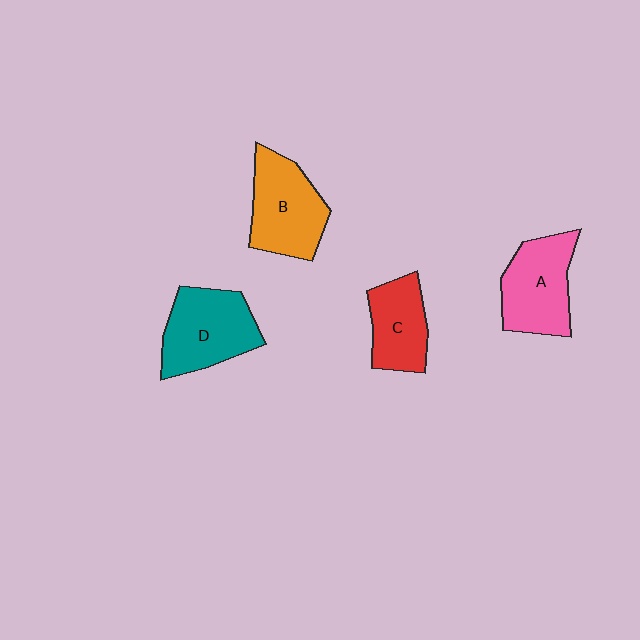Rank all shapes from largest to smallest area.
From largest to smallest: D (teal), B (orange), A (pink), C (red).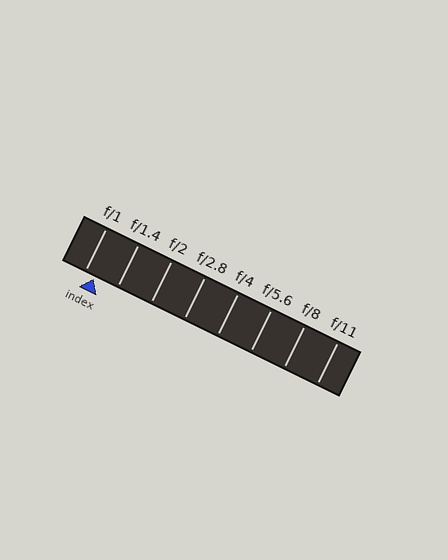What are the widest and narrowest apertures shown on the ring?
The widest aperture shown is f/1 and the narrowest is f/11.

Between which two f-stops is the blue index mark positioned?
The index mark is between f/1 and f/1.4.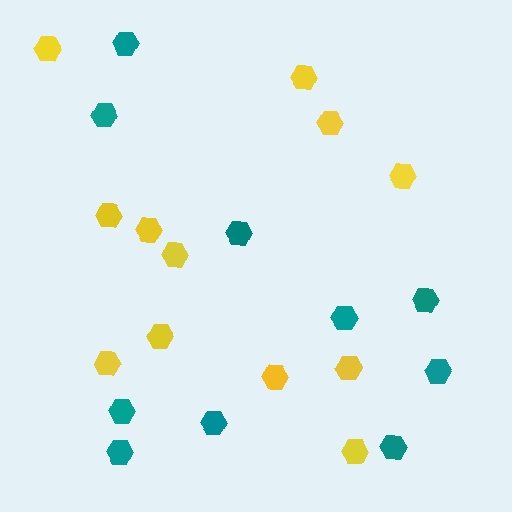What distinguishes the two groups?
There are 2 groups: one group of teal hexagons (10) and one group of yellow hexagons (12).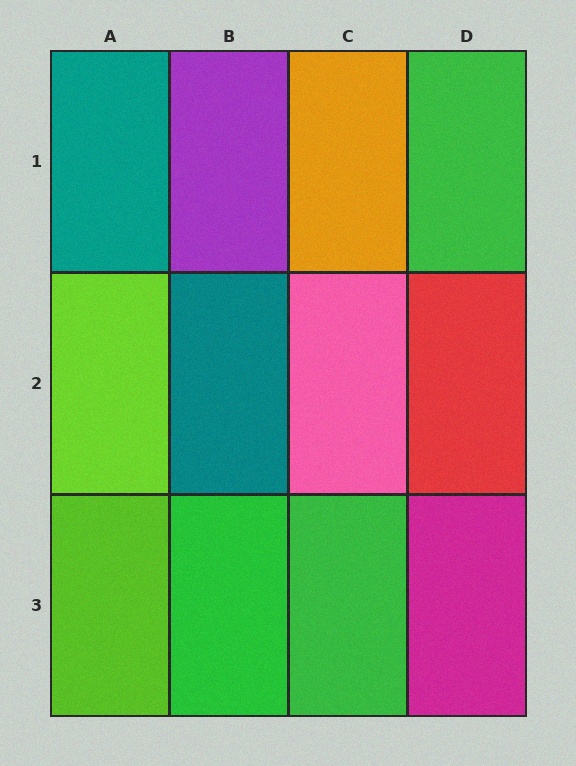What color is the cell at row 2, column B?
Teal.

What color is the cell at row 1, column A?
Teal.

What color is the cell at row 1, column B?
Purple.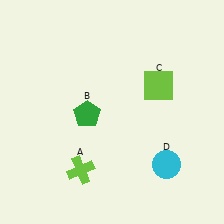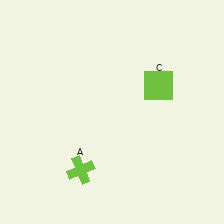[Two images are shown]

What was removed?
The green pentagon (B), the cyan circle (D) were removed in Image 2.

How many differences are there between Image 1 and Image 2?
There are 2 differences between the two images.